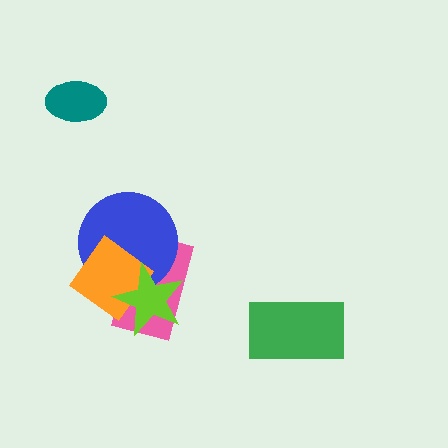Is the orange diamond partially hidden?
Yes, it is partially covered by another shape.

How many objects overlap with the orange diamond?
3 objects overlap with the orange diamond.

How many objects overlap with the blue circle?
3 objects overlap with the blue circle.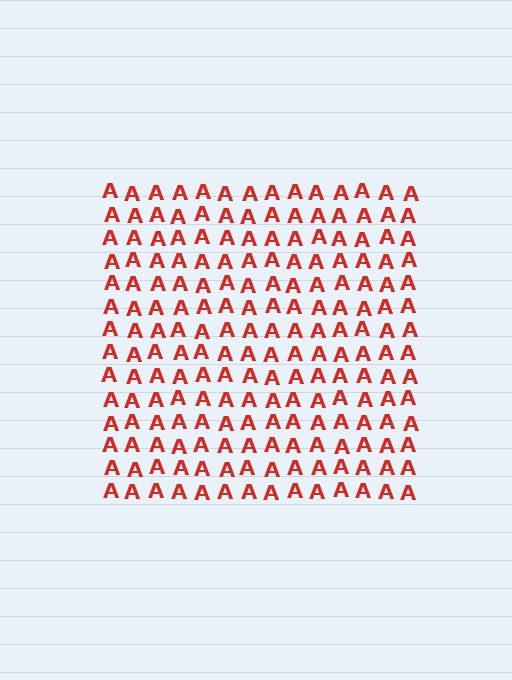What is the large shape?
The large shape is a square.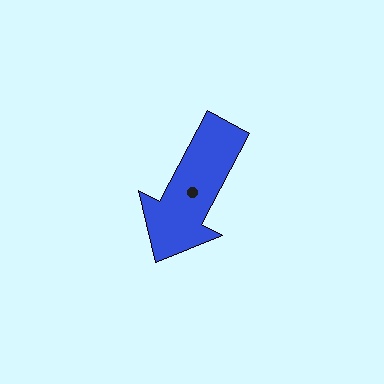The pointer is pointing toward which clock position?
Roughly 7 o'clock.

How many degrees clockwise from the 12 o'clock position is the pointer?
Approximately 208 degrees.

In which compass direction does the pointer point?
Southwest.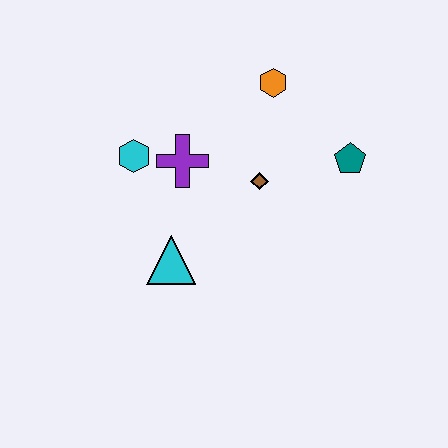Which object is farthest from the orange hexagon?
The cyan triangle is farthest from the orange hexagon.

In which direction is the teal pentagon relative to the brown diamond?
The teal pentagon is to the right of the brown diamond.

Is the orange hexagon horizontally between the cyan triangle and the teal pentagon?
Yes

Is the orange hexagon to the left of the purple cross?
No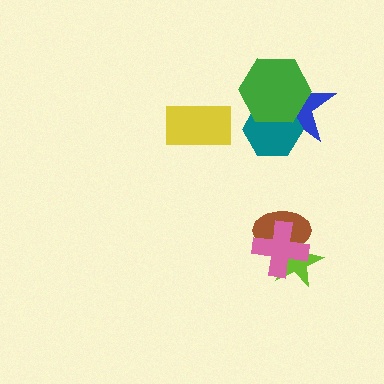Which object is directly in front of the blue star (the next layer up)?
The teal hexagon is directly in front of the blue star.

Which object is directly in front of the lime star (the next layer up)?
The brown ellipse is directly in front of the lime star.